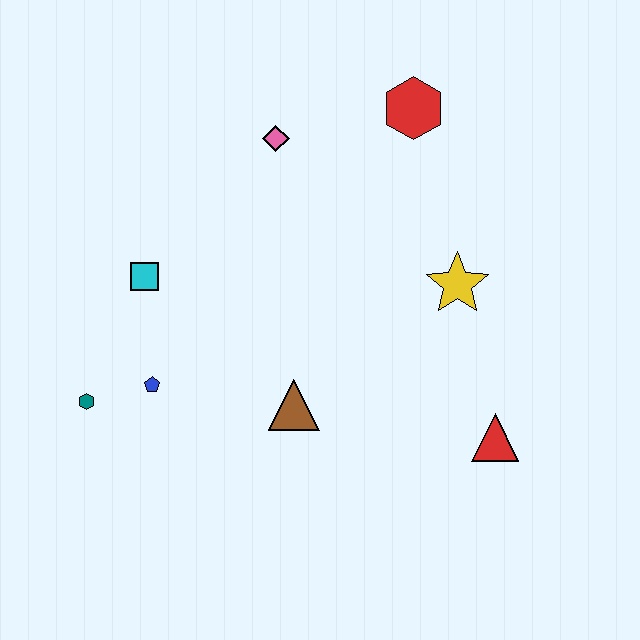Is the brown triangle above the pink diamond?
No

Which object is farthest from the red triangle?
The teal hexagon is farthest from the red triangle.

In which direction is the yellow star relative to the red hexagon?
The yellow star is below the red hexagon.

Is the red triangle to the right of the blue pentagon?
Yes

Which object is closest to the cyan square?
The blue pentagon is closest to the cyan square.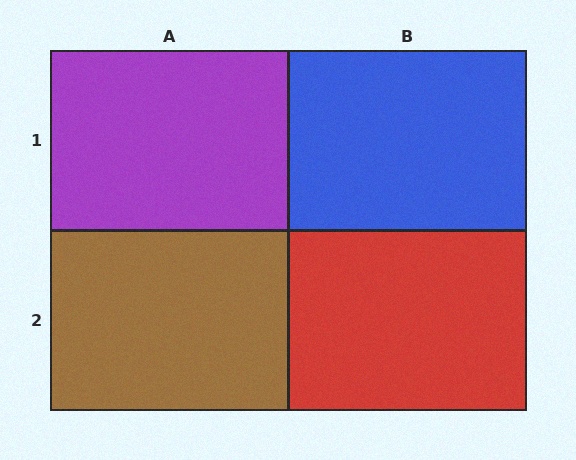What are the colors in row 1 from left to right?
Purple, blue.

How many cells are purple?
1 cell is purple.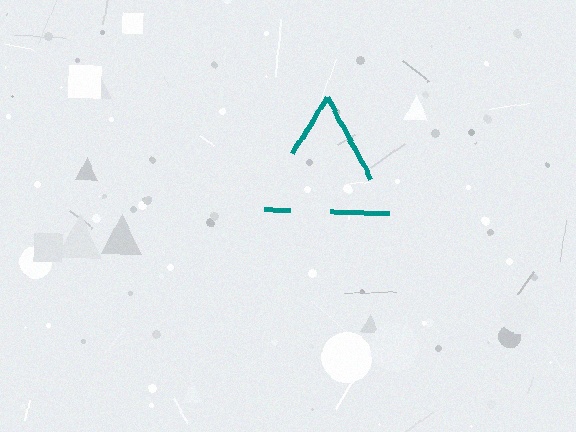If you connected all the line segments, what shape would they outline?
They would outline a triangle.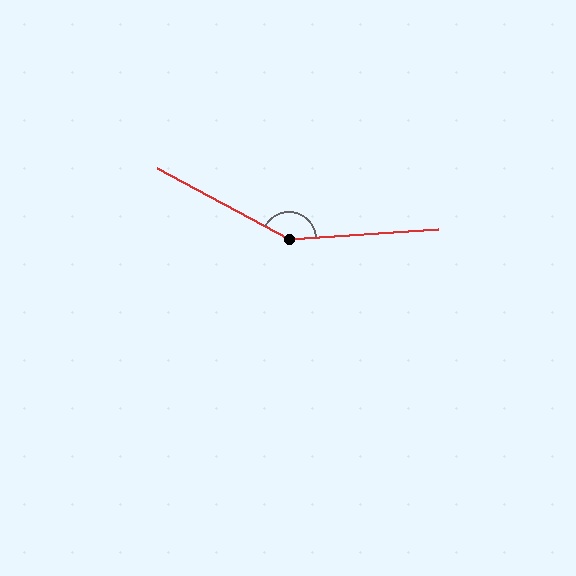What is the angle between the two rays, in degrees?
Approximately 148 degrees.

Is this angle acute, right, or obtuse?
It is obtuse.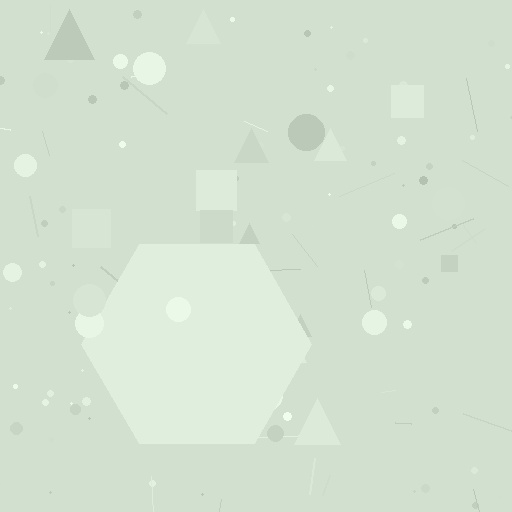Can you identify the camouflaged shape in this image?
The camouflaged shape is a hexagon.